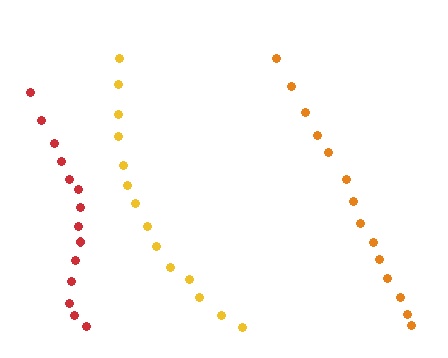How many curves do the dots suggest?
There are 3 distinct paths.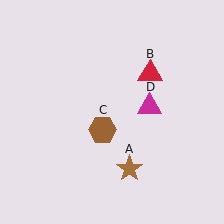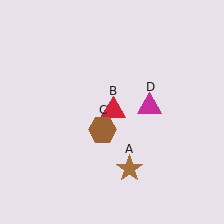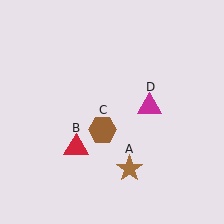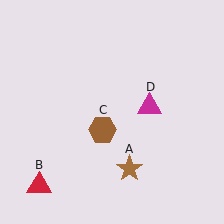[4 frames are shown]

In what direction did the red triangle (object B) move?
The red triangle (object B) moved down and to the left.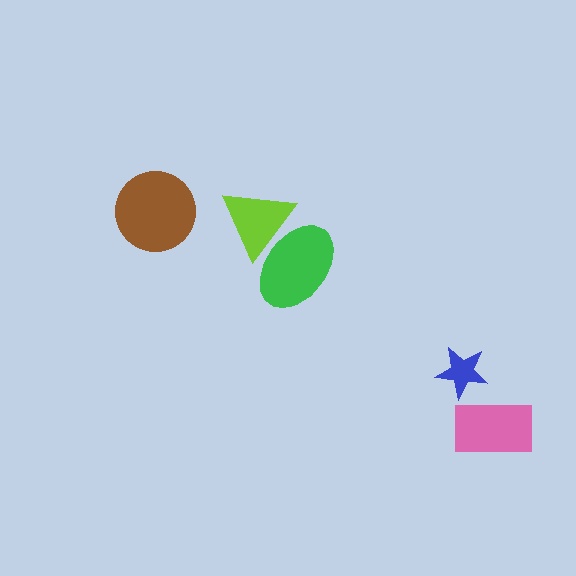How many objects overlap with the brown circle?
0 objects overlap with the brown circle.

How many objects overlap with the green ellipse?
1 object overlaps with the green ellipse.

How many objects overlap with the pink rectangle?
0 objects overlap with the pink rectangle.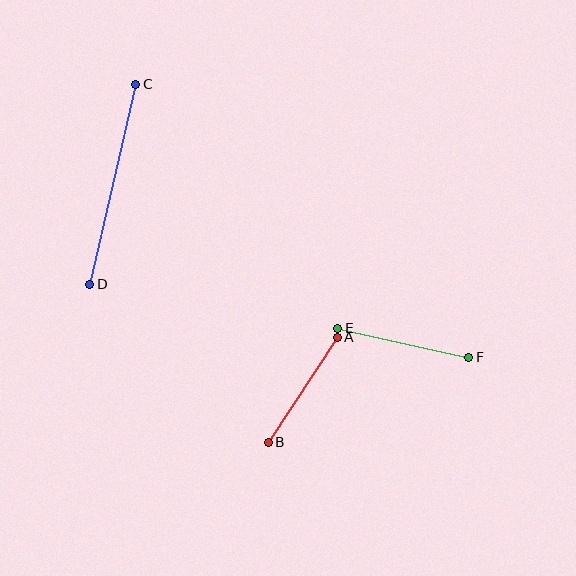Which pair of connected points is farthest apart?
Points C and D are farthest apart.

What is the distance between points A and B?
The distance is approximately 125 pixels.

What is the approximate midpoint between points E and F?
The midpoint is at approximately (403, 342) pixels.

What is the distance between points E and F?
The distance is approximately 134 pixels.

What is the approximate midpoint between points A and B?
The midpoint is at approximately (303, 390) pixels.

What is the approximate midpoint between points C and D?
The midpoint is at approximately (113, 185) pixels.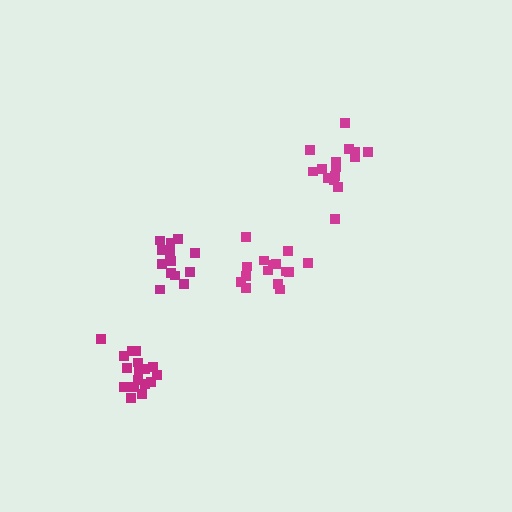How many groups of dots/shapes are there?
There are 4 groups.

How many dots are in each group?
Group 1: 15 dots, Group 2: 15 dots, Group 3: 17 dots, Group 4: 14 dots (61 total).